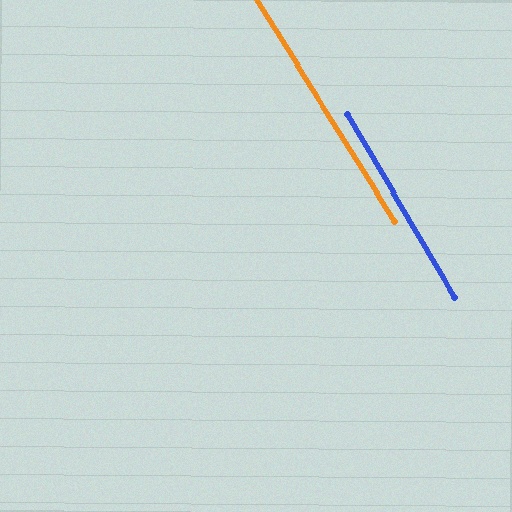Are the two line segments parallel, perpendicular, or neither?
Parallel — their directions differ by only 1.6°.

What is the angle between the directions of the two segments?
Approximately 2 degrees.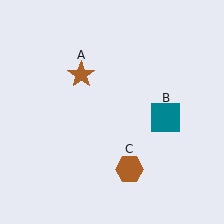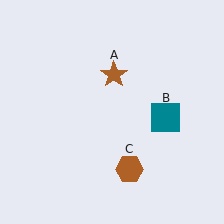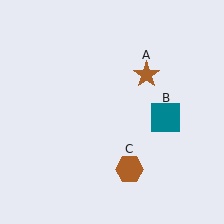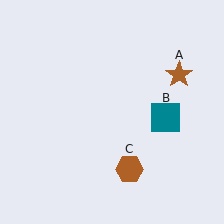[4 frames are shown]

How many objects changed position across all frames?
1 object changed position: brown star (object A).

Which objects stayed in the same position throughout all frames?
Teal square (object B) and brown hexagon (object C) remained stationary.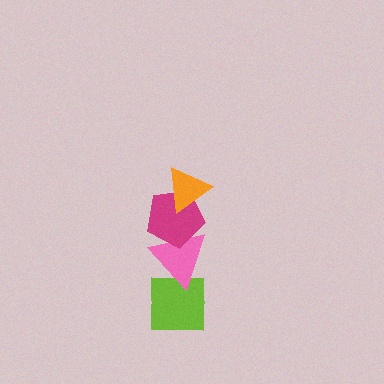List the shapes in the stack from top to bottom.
From top to bottom: the orange triangle, the magenta pentagon, the pink triangle, the lime square.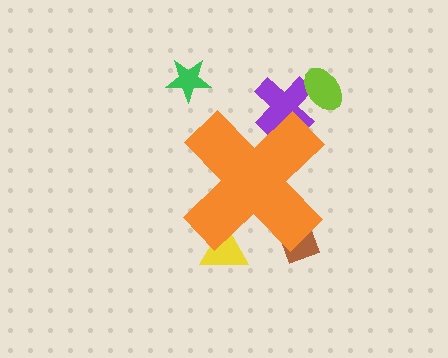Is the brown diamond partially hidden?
Yes, the brown diamond is partially hidden behind the orange cross.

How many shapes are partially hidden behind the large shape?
3 shapes are partially hidden.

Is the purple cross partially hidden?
Yes, the purple cross is partially hidden behind the orange cross.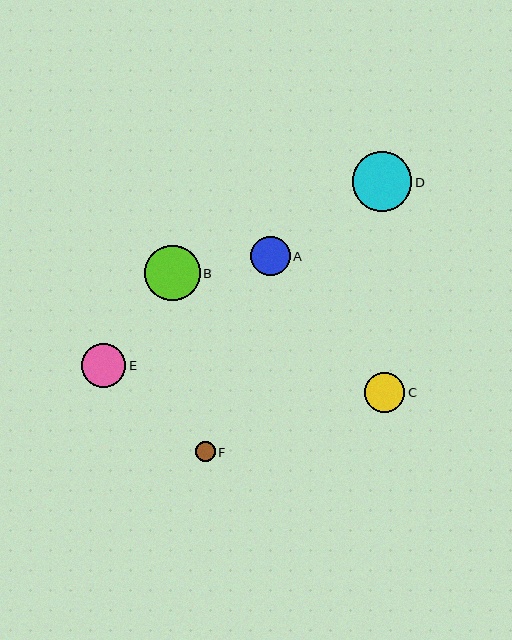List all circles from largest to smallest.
From largest to smallest: D, B, E, C, A, F.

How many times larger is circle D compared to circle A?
Circle D is approximately 1.5 times the size of circle A.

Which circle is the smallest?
Circle F is the smallest with a size of approximately 20 pixels.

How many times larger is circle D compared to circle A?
Circle D is approximately 1.5 times the size of circle A.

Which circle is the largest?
Circle D is the largest with a size of approximately 60 pixels.